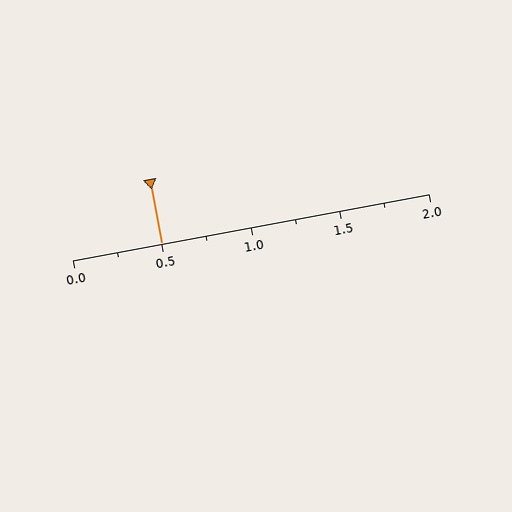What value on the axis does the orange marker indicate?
The marker indicates approximately 0.5.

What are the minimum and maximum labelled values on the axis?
The axis runs from 0.0 to 2.0.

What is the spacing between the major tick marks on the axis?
The major ticks are spaced 0.5 apart.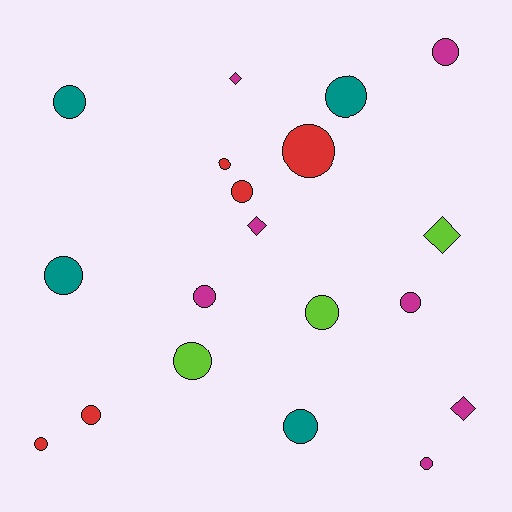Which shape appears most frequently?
Circle, with 15 objects.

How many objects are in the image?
There are 19 objects.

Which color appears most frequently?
Magenta, with 7 objects.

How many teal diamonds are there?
There are no teal diamonds.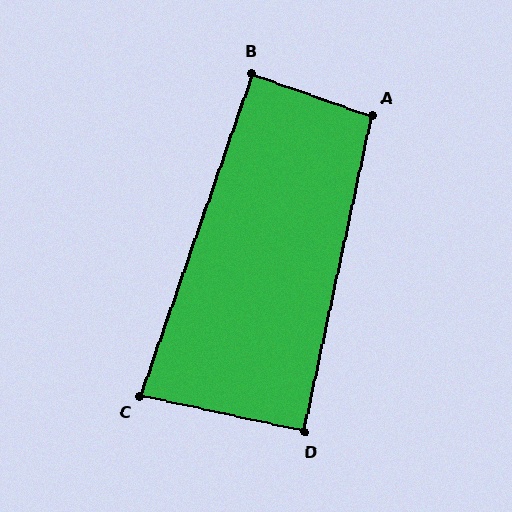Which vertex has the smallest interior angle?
C, at approximately 83 degrees.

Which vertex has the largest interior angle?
A, at approximately 97 degrees.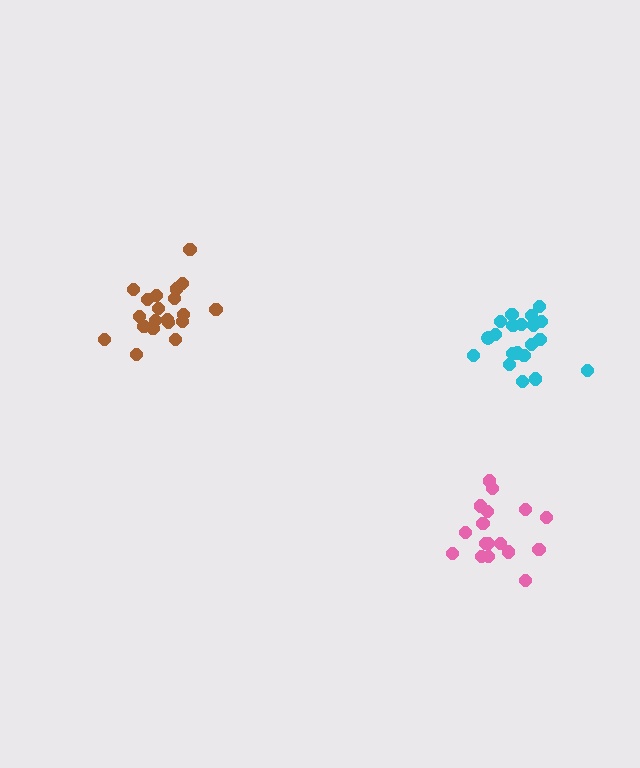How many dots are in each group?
Group 1: 17 dots, Group 2: 20 dots, Group 3: 21 dots (58 total).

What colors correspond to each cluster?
The clusters are colored: pink, brown, cyan.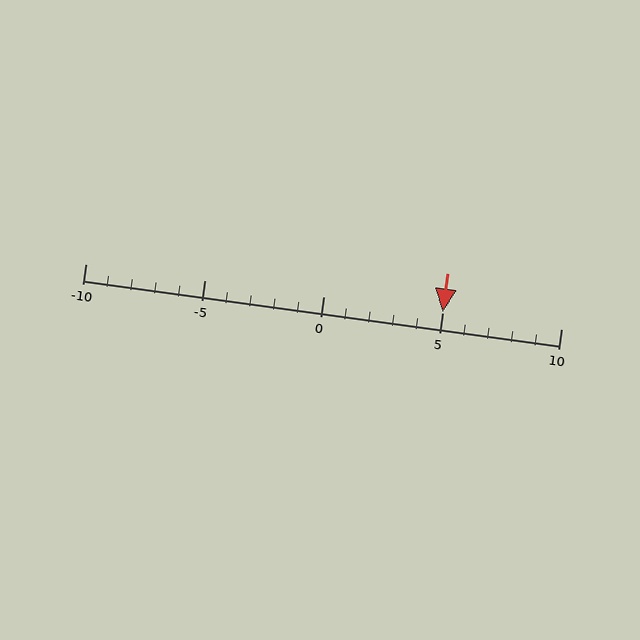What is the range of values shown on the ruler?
The ruler shows values from -10 to 10.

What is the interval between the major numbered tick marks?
The major tick marks are spaced 5 units apart.